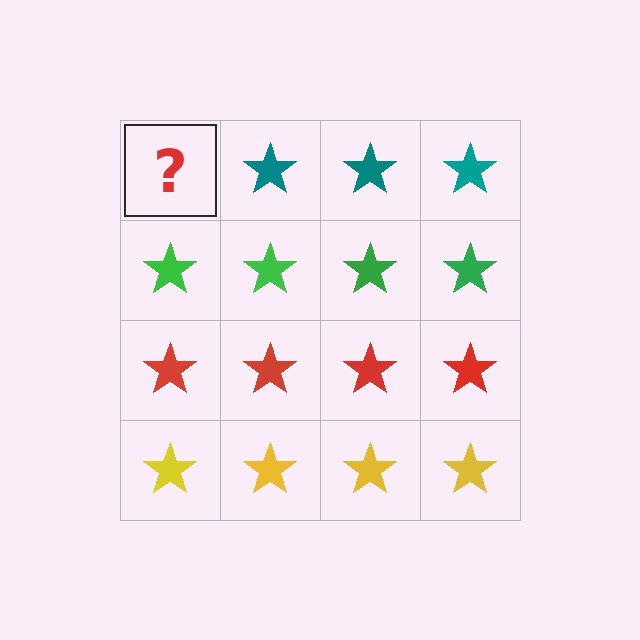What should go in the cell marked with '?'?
The missing cell should contain a teal star.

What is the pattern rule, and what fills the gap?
The rule is that each row has a consistent color. The gap should be filled with a teal star.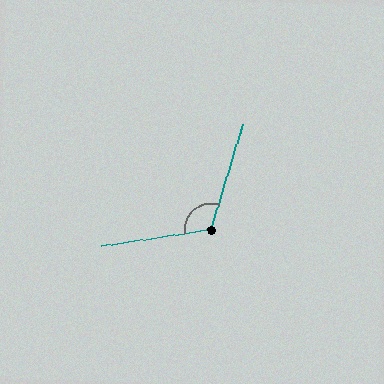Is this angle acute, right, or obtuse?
It is obtuse.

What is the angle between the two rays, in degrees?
Approximately 115 degrees.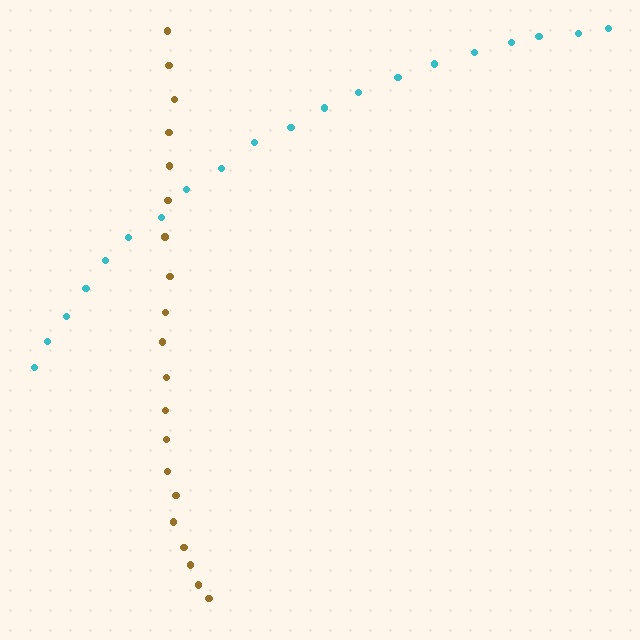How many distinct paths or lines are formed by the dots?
There are 2 distinct paths.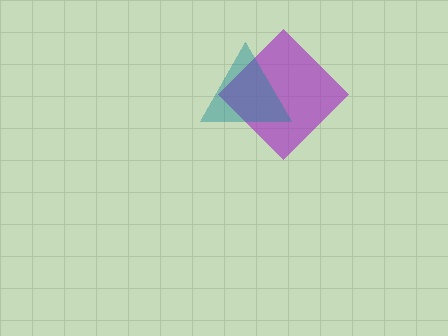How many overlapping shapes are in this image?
There are 2 overlapping shapes in the image.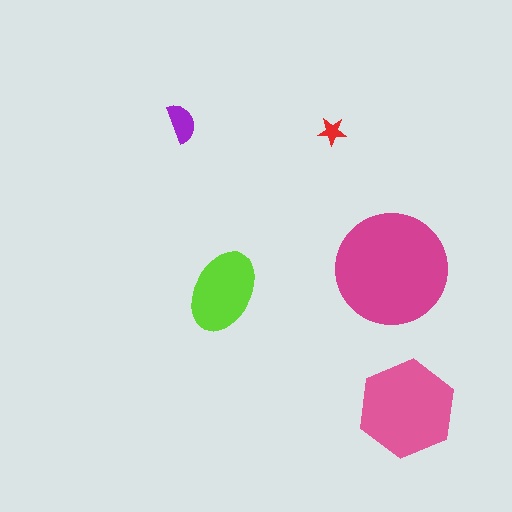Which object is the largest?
The magenta circle.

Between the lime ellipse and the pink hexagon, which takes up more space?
The pink hexagon.